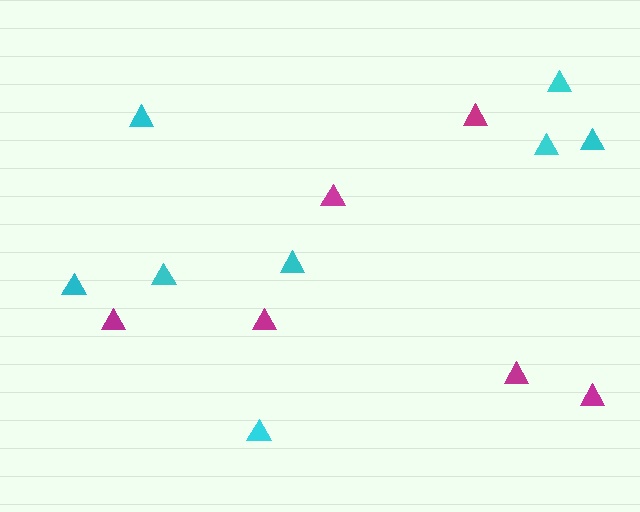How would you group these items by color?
There are 2 groups: one group of magenta triangles (6) and one group of cyan triangles (8).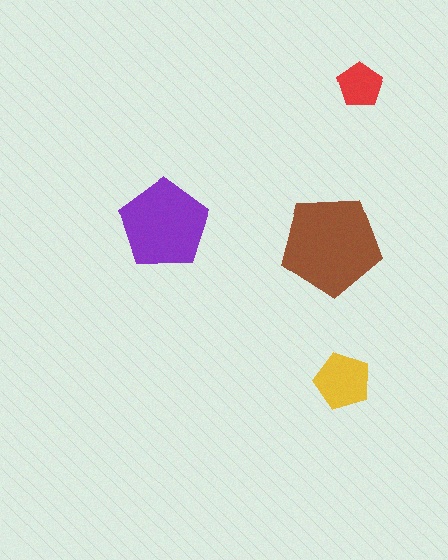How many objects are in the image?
There are 4 objects in the image.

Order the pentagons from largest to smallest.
the brown one, the purple one, the yellow one, the red one.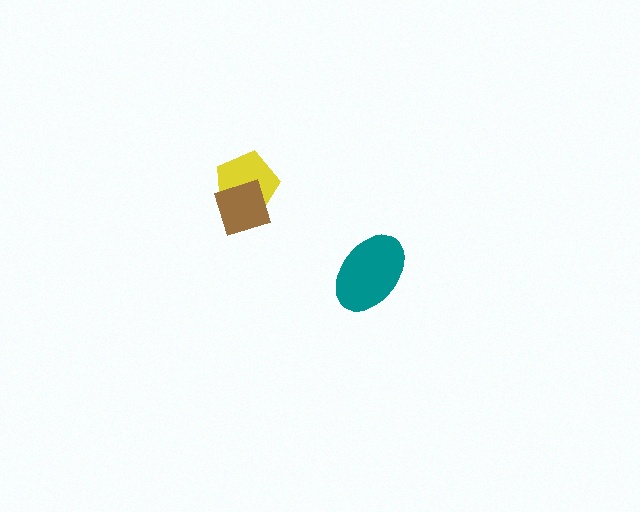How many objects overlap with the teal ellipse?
0 objects overlap with the teal ellipse.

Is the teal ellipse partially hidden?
No, no other shape covers it.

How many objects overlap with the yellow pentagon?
1 object overlaps with the yellow pentagon.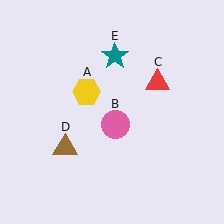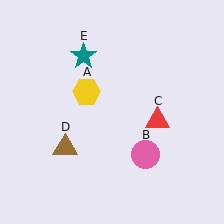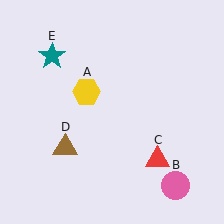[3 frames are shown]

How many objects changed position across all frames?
3 objects changed position: pink circle (object B), red triangle (object C), teal star (object E).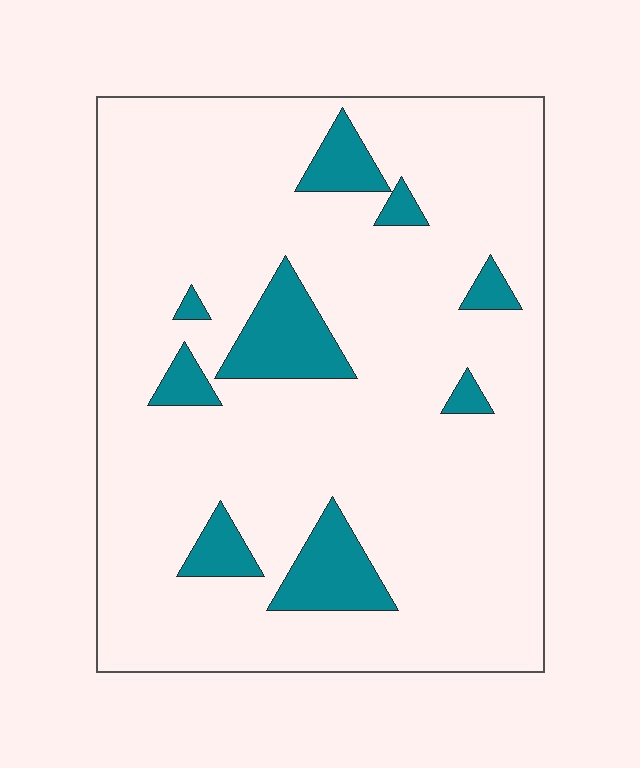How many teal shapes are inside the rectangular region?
9.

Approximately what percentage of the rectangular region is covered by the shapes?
Approximately 10%.